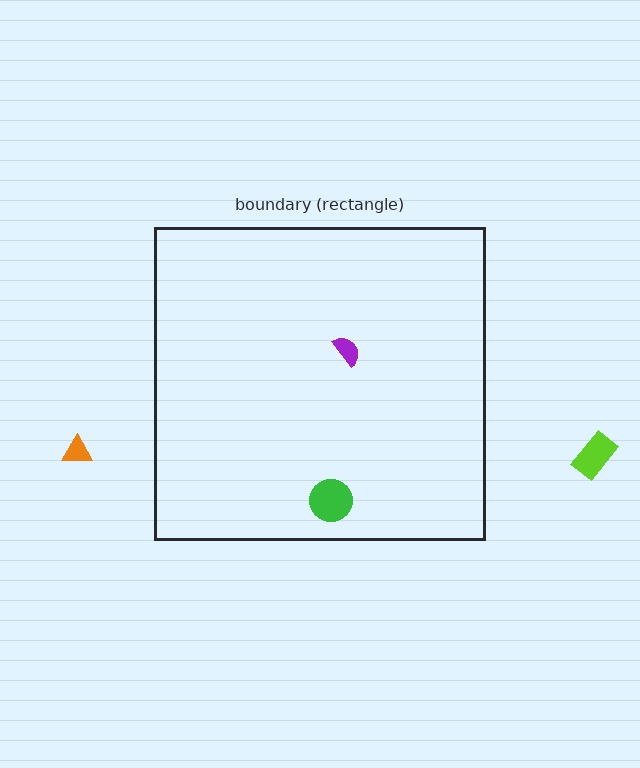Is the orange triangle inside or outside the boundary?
Outside.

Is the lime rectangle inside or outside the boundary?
Outside.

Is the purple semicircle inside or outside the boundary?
Inside.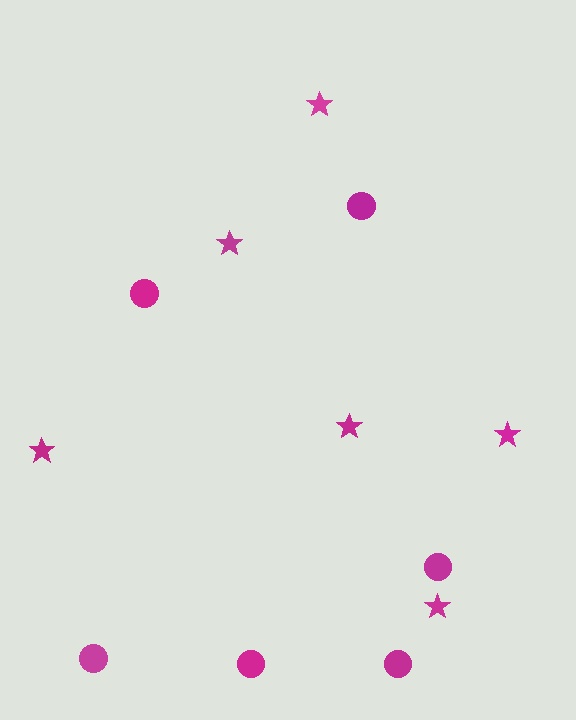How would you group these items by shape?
There are 2 groups: one group of circles (6) and one group of stars (6).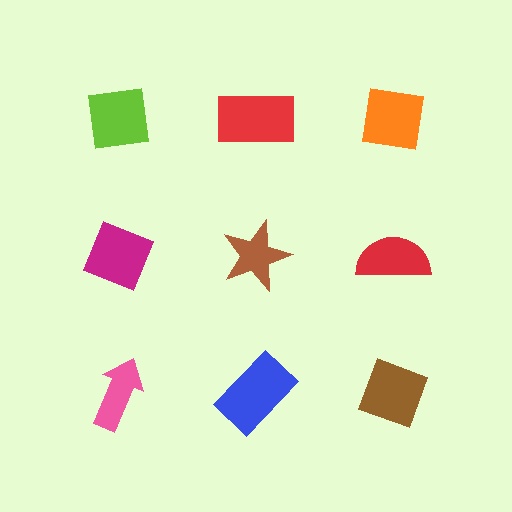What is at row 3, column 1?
A pink arrow.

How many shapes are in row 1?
3 shapes.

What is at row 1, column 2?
A red rectangle.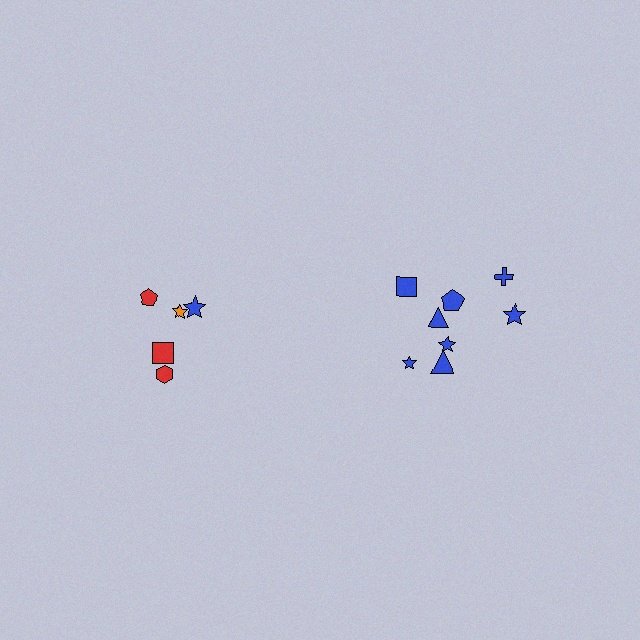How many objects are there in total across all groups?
There are 13 objects.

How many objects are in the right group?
There are 8 objects.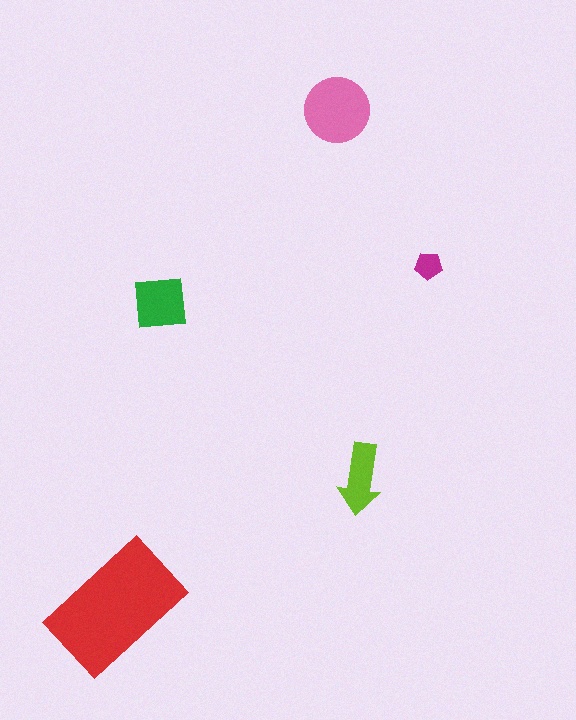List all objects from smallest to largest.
The magenta pentagon, the lime arrow, the green square, the pink circle, the red rectangle.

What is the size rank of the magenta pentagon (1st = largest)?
5th.